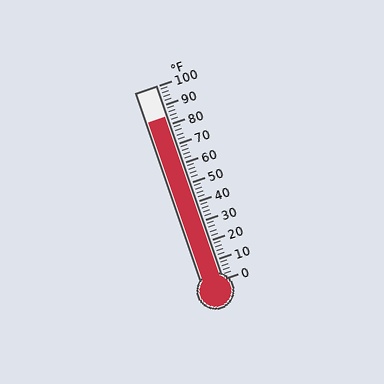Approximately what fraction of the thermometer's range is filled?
The thermometer is filled to approximately 85% of its range.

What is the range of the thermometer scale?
The thermometer scale ranges from 0°F to 100°F.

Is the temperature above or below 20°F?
The temperature is above 20°F.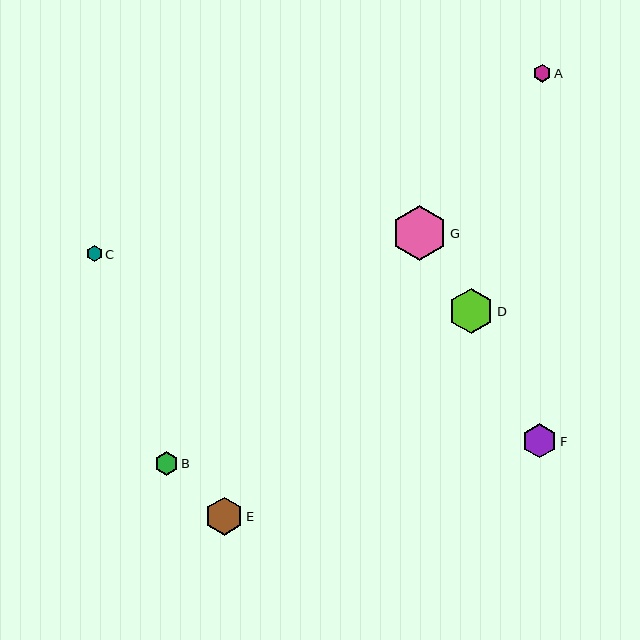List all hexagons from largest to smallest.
From largest to smallest: G, D, E, F, B, A, C.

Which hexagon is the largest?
Hexagon G is the largest with a size of approximately 55 pixels.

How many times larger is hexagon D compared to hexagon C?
Hexagon D is approximately 2.9 times the size of hexagon C.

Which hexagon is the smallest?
Hexagon C is the smallest with a size of approximately 16 pixels.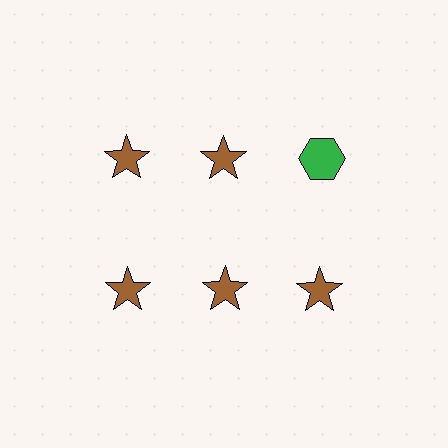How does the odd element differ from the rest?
It differs in both color (green instead of brown) and shape (hexagon instead of star).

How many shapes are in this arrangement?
There are 6 shapes arranged in a grid pattern.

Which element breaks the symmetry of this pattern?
The green hexagon in the top row, center column breaks the symmetry. All other shapes are brown stars.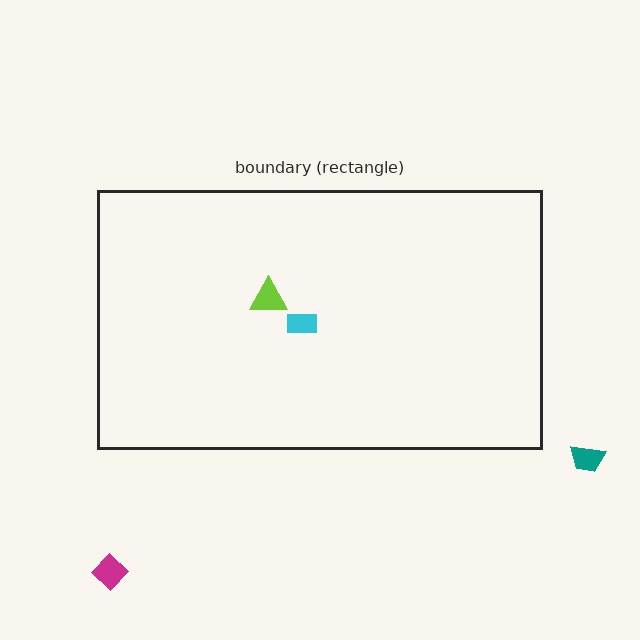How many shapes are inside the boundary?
2 inside, 2 outside.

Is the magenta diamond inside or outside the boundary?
Outside.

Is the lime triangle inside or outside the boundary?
Inside.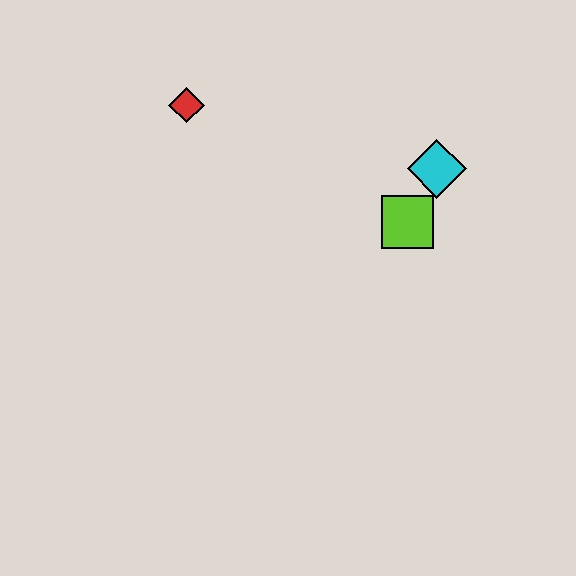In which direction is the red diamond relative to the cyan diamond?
The red diamond is to the left of the cyan diamond.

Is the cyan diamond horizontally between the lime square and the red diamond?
No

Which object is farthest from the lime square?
The red diamond is farthest from the lime square.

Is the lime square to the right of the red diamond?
Yes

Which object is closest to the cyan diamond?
The lime square is closest to the cyan diamond.